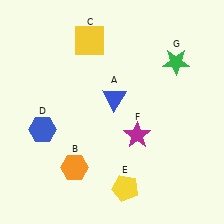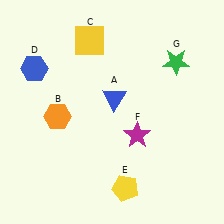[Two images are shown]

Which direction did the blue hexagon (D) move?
The blue hexagon (D) moved up.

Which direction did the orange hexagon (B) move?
The orange hexagon (B) moved up.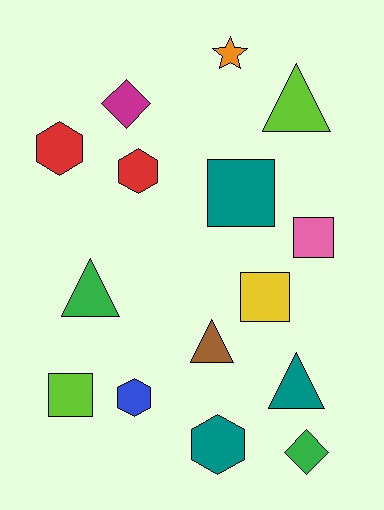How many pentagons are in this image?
There are no pentagons.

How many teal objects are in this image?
There are 3 teal objects.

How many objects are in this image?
There are 15 objects.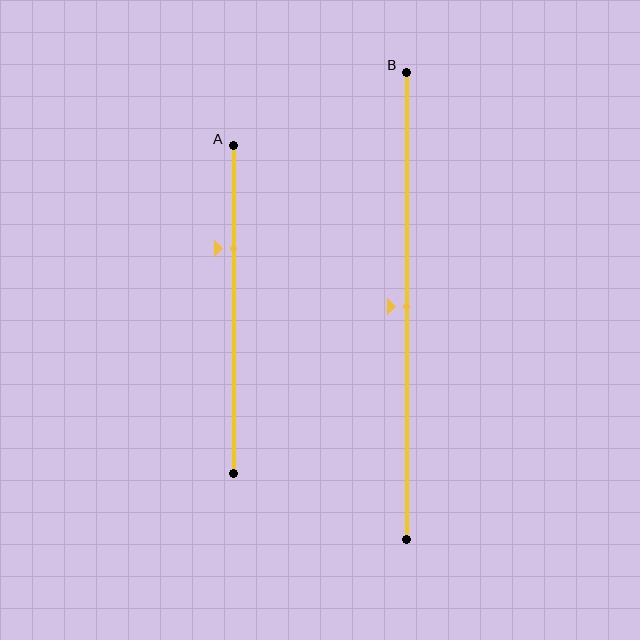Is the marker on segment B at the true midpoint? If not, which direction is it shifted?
Yes, the marker on segment B is at the true midpoint.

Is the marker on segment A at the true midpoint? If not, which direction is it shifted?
No, the marker on segment A is shifted upward by about 19% of the segment length.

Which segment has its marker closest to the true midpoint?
Segment B has its marker closest to the true midpoint.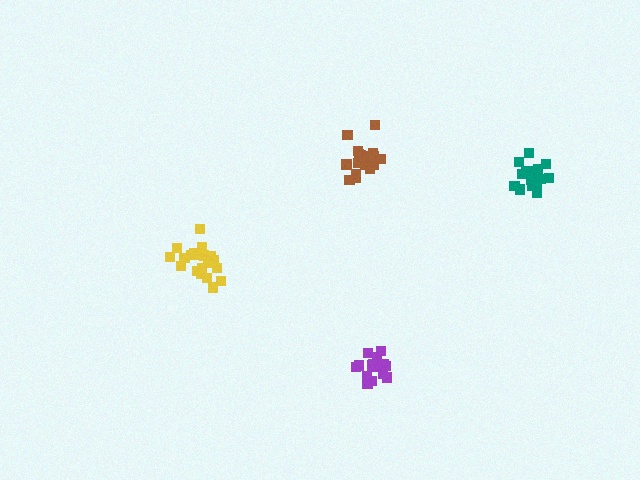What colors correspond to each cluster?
The clusters are colored: purple, brown, teal, yellow.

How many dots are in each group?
Group 1: 16 dots, Group 2: 18 dots, Group 3: 17 dots, Group 4: 20 dots (71 total).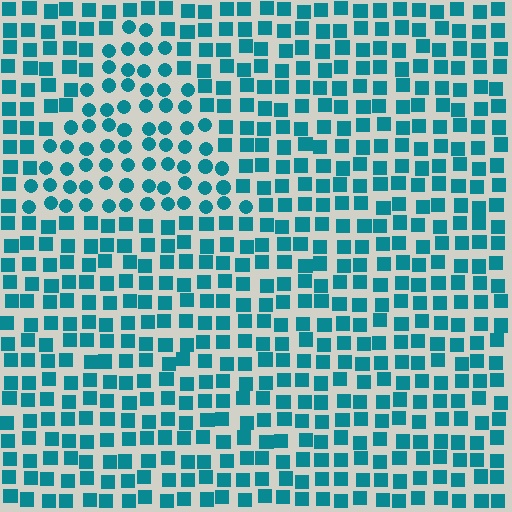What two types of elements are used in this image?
The image uses circles inside the triangle region and squares outside it.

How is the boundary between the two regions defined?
The boundary is defined by a change in element shape: circles inside vs. squares outside. All elements share the same color and spacing.